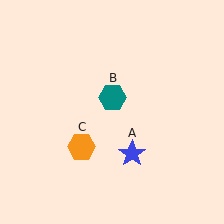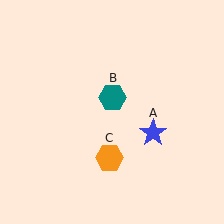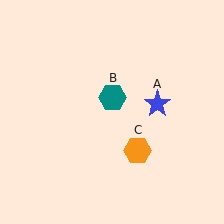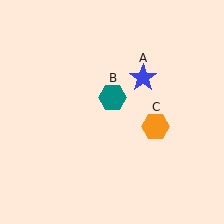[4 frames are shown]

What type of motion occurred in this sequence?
The blue star (object A), orange hexagon (object C) rotated counterclockwise around the center of the scene.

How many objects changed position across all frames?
2 objects changed position: blue star (object A), orange hexagon (object C).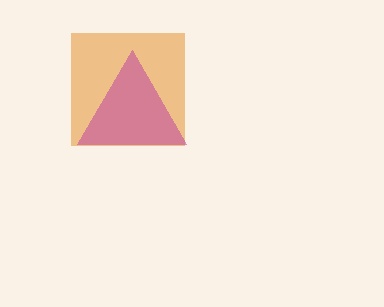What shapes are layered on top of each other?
The layered shapes are: an orange square, a magenta triangle.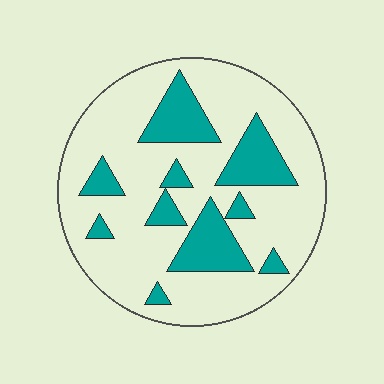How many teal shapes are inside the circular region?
10.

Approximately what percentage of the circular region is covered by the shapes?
Approximately 25%.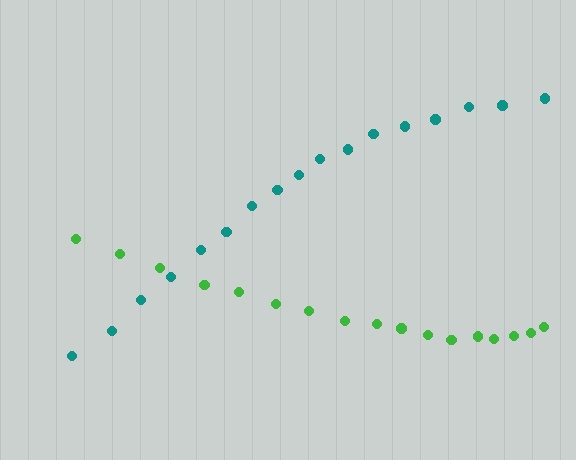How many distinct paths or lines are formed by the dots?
There are 2 distinct paths.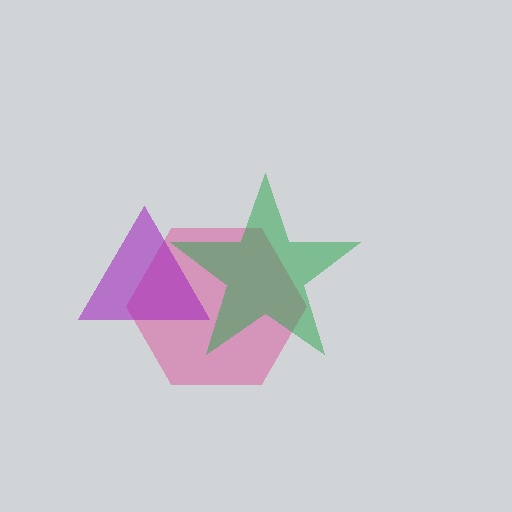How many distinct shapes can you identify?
There are 3 distinct shapes: a pink hexagon, a green star, a purple triangle.